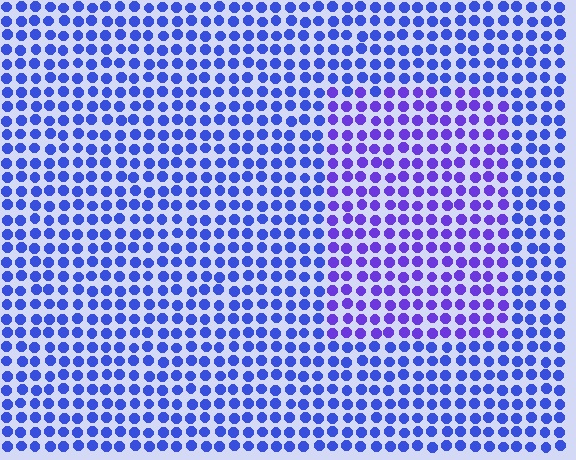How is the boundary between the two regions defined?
The boundary is defined purely by a slight shift in hue (about 28 degrees). Spacing, size, and orientation are identical on both sides.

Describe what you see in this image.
The image is filled with small blue elements in a uniform arrangement. A rectangle-shaped region is visible where the elements are tinted to a slightly different hue, forming a subtle color boundary.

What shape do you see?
I see a rectangle.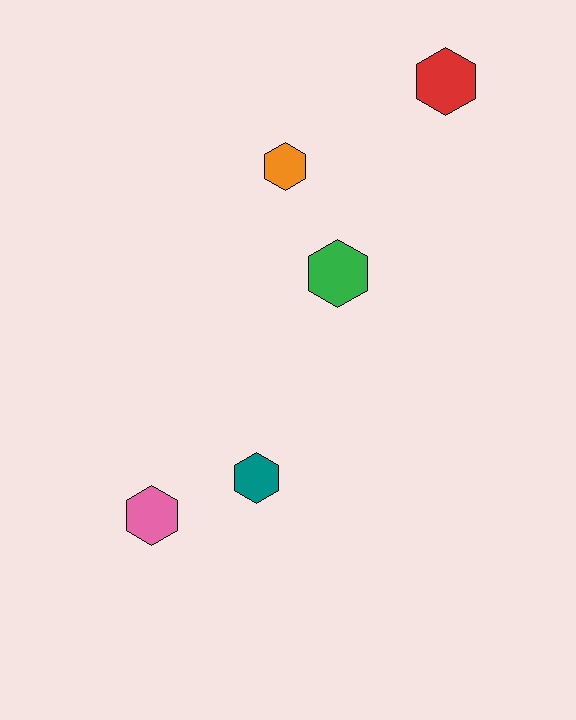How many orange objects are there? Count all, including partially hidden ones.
There is 1 orange object.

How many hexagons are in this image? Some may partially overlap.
There are 5 hexagons.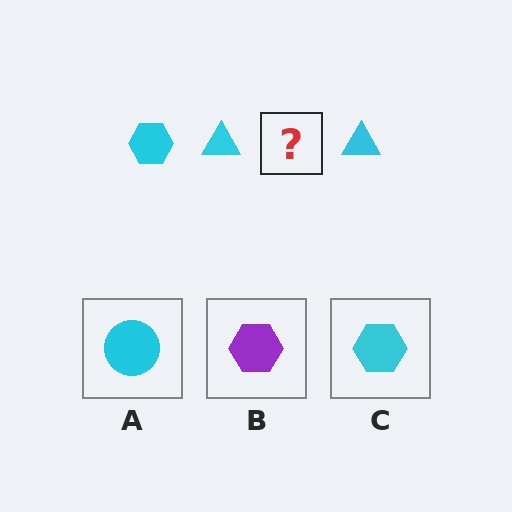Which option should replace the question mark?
Option C.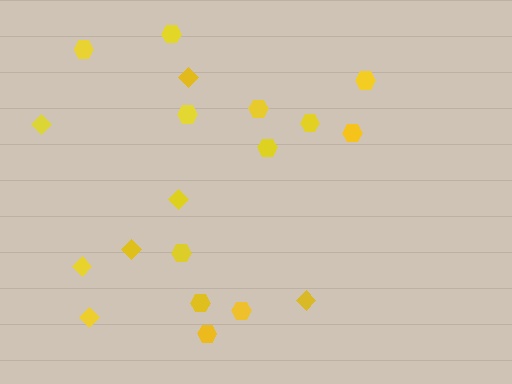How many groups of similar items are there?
There are 2 groups: one group of hexagons (12) and one group of diamonds (7).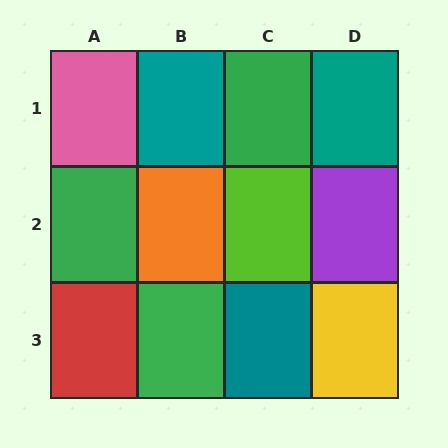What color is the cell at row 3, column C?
Teal.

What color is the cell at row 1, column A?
Pink.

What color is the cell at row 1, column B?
Teal.